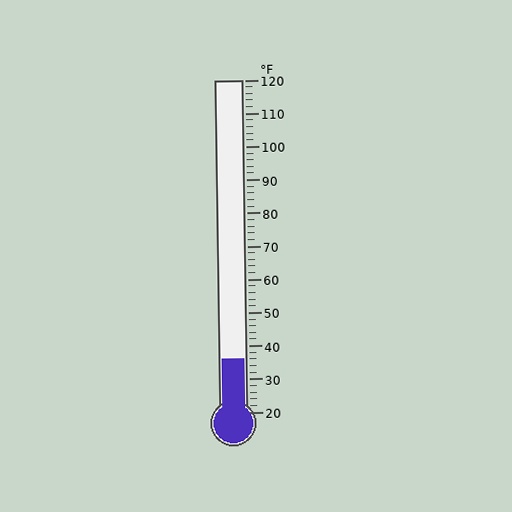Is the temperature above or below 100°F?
The temperature is below 100°F.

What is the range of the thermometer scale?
The thermometer scale ranges from 20°F to 120°F.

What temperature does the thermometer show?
The thermometer shows approximately 36°F.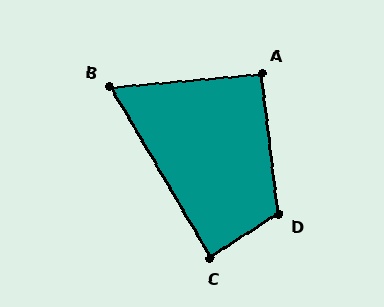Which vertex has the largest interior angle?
D, at approximately 115 degrees.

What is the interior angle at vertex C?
Approximately 88 degrees (approximately right).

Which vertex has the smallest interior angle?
B, at approximately 65 degrees.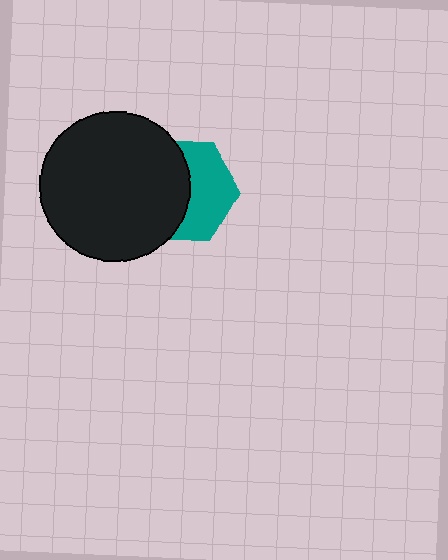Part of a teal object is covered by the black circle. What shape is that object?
It is a hexagon.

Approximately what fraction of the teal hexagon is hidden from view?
Roughly 52% of the teal hexagon is hidden behind the black circle.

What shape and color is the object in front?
The object in front is a black circle.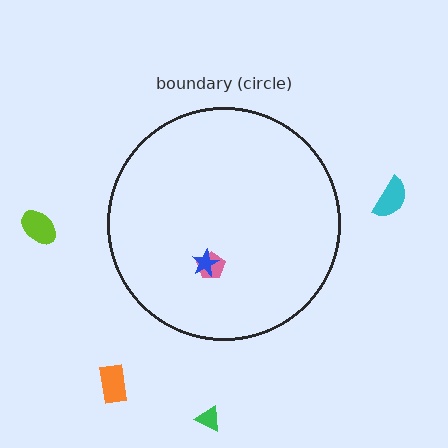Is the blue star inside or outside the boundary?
Inside.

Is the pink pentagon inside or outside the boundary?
Inside.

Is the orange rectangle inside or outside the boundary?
Outside.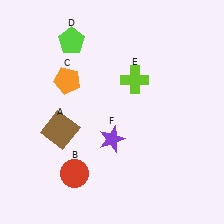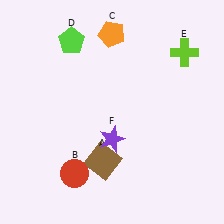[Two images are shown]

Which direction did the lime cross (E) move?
The lime cross (E) moved right.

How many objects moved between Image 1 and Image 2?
3 objects moved between the two images.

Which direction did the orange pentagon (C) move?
The orange pentagon (C) moved up.